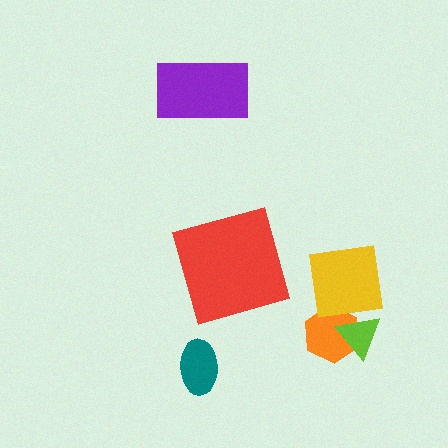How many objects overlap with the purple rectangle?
0 objects overlap with the purple rectangle.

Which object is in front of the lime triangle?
The yellow square is in front of the lime triangle.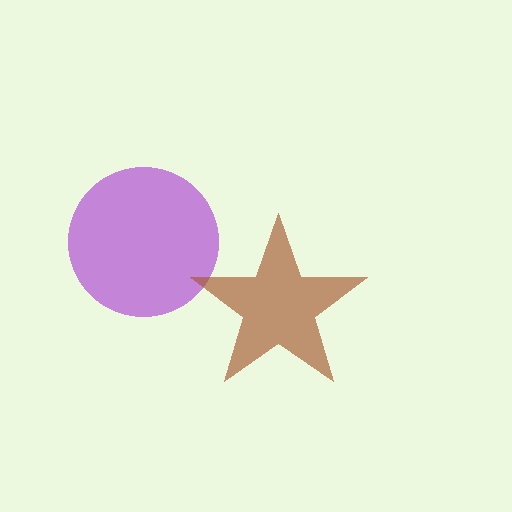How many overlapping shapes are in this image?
There are 2 overlapping shapes in the image.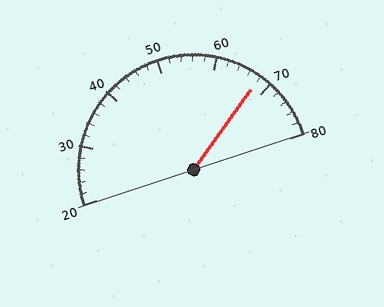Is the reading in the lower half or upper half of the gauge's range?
The reading is in the upper half of the range (20 to 80).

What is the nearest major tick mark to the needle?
The nearest major tick mark is 70.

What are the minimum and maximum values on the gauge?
The gauge ranges from 20 to 80.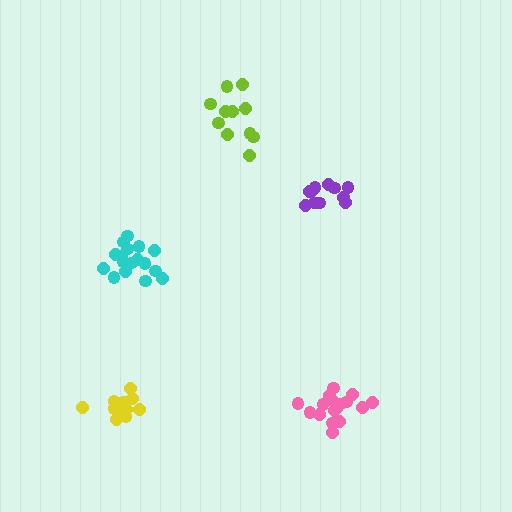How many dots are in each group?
Group 1: 11 dots, Group 2: 17 dots, Group 3: 17 dots, Group 4: 11 dots, Group 5: 14 dots (70 total).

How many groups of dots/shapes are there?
There are 5 groups.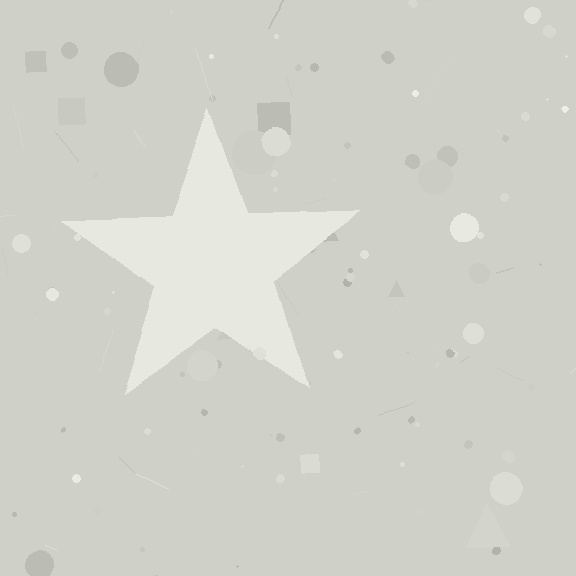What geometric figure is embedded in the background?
A star is embedded in the background.